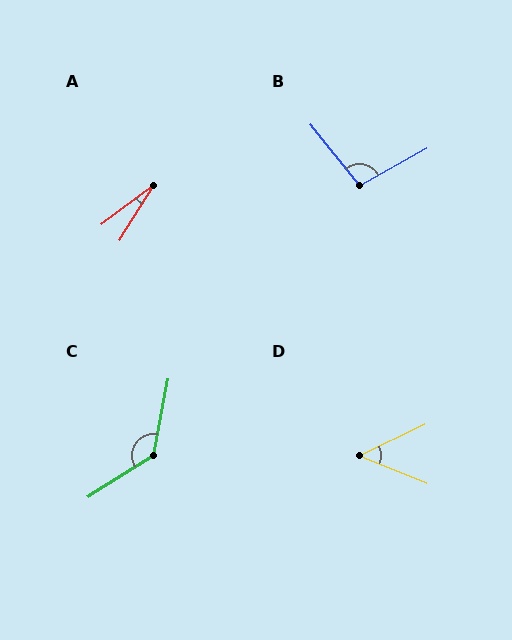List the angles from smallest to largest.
A (21°), D (48°), B (100°), C (134°).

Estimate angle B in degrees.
Approximately 100 degrees.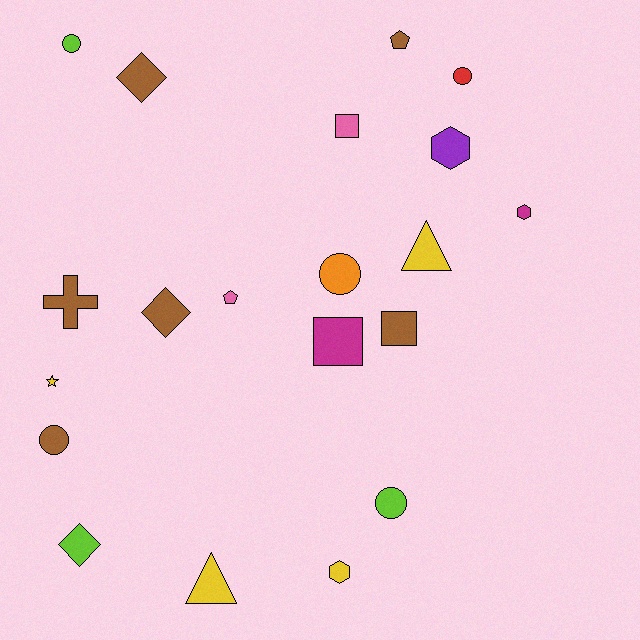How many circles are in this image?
There are 5 circles.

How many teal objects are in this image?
There are no teal objects.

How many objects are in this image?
There are 20 objects.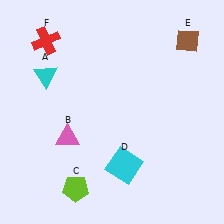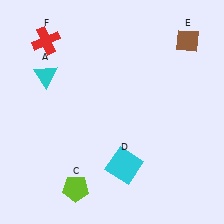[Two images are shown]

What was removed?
The pink triangle (B) was removed in Image 2.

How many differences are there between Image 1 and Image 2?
There is 1 difference between the two images.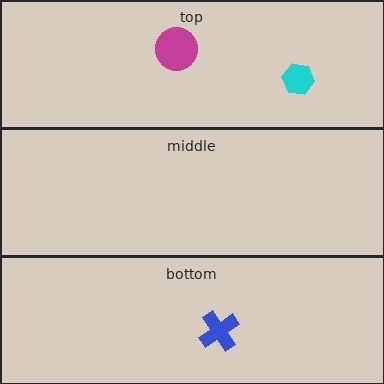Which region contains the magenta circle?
The top region.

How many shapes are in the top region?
2.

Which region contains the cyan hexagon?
The top region.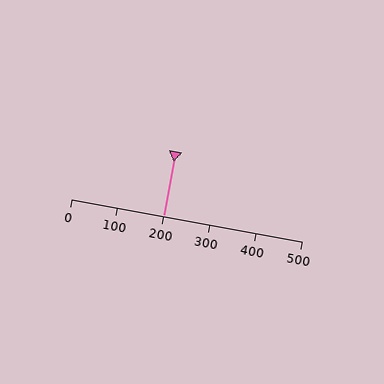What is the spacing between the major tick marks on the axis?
The major ticks are spaced 100 apart.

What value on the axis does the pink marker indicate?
The marker indicates approximately 200.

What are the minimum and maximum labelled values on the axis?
The axis runs from 0 to 500.